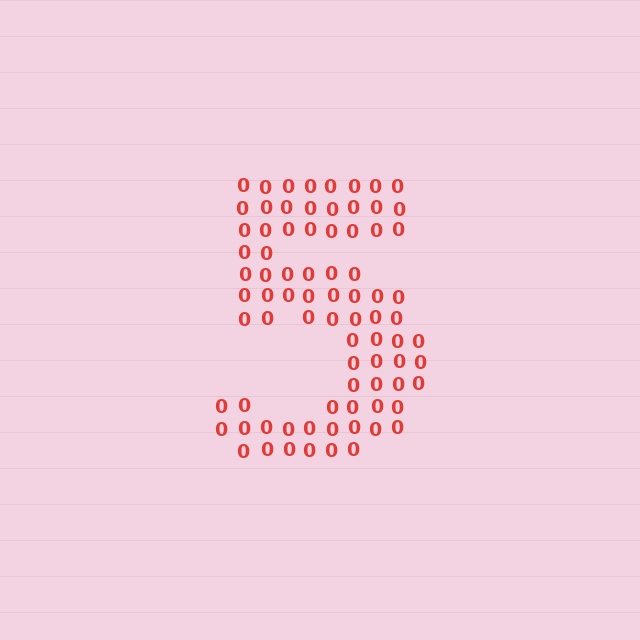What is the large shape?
The large shape is the digit 5.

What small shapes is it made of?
It is made of small digit 0's.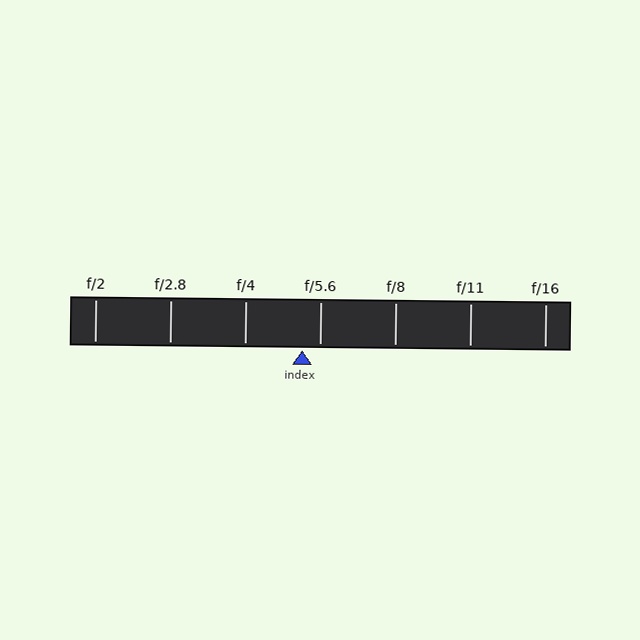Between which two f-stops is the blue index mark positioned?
The index mark is between f/4 and f/5.6.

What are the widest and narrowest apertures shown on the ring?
The widest aperture shown is f/2 and the narrowest is f/16.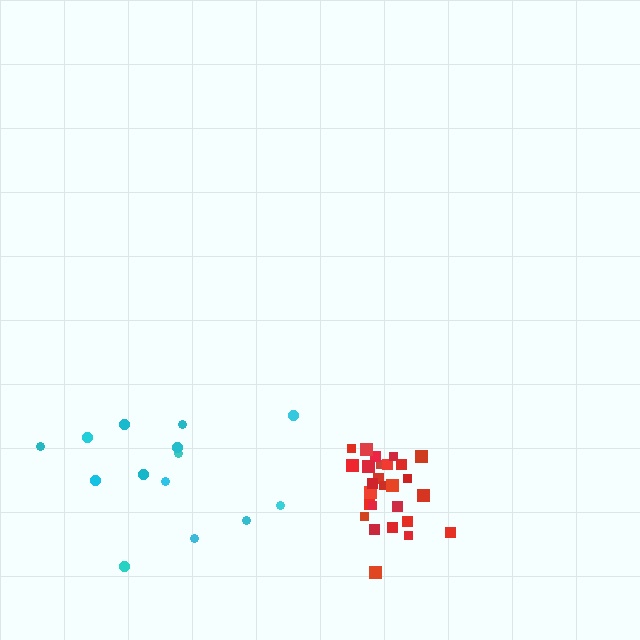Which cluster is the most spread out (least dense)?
Cyan.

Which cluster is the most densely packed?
Red.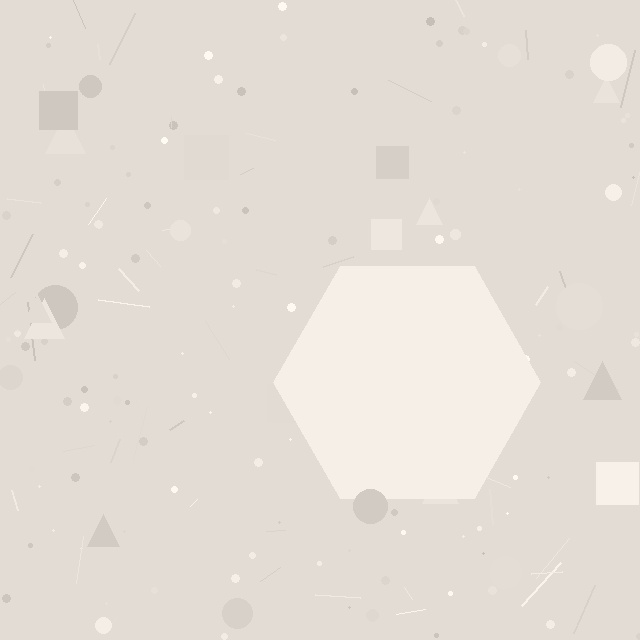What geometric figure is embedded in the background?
A hexagon is embedded in the background.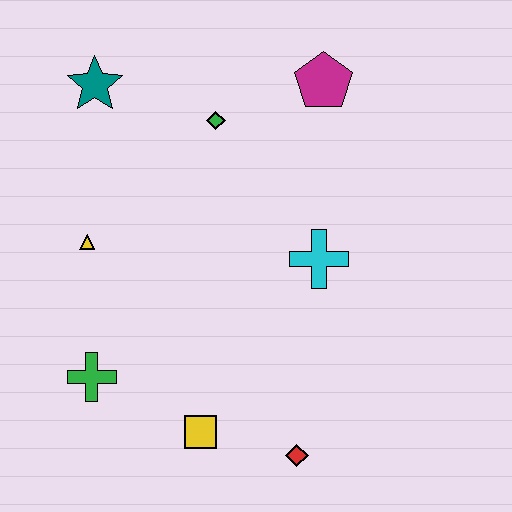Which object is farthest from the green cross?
The magenta pentagon is farthest from the green cross.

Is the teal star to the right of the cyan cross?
No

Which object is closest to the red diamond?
The yellow square is closest to the red diamond.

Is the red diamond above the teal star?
No